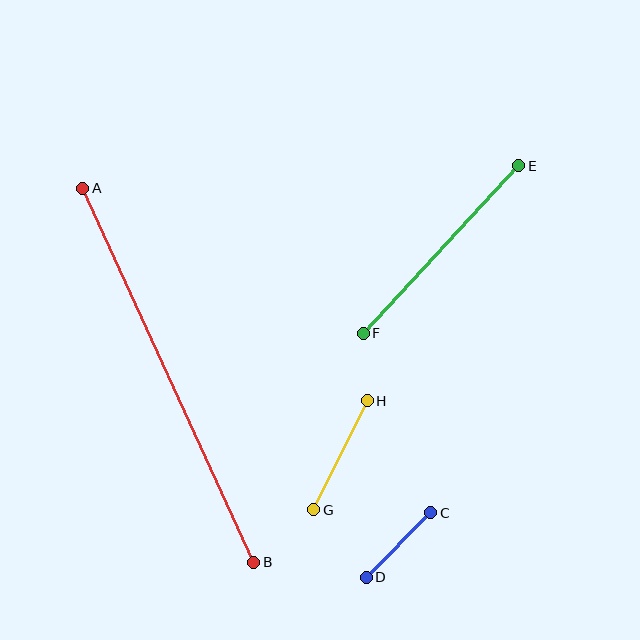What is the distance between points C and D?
The distance is approximately 91 pixels.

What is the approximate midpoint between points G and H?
The midpoint is at approximately (340, 455) pixels.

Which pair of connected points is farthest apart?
Points A and B are farthest apart.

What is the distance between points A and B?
The distance is approximately 412 pixels.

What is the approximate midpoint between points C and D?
The midpoint is at approximately (398, 545) pixels.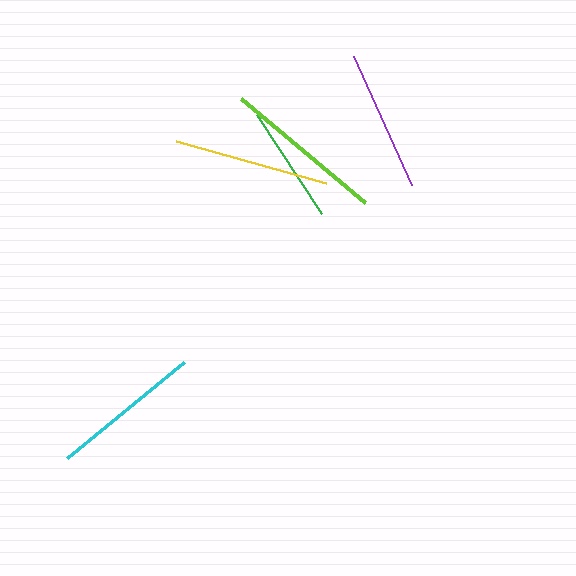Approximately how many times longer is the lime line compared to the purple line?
The lime line is approximately 1.1 times the length of the purple line.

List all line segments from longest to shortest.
From longest to shortest: lime, yellow, cyan, purple, green.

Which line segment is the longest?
The lime line is the longest at approximately 162 pixels.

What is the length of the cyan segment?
The cyan segment is approximately 152 pixels long.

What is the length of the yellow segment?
The yellow segment is approximately 155 pixels long.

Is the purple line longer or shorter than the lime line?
The lime line is longer than the purple line.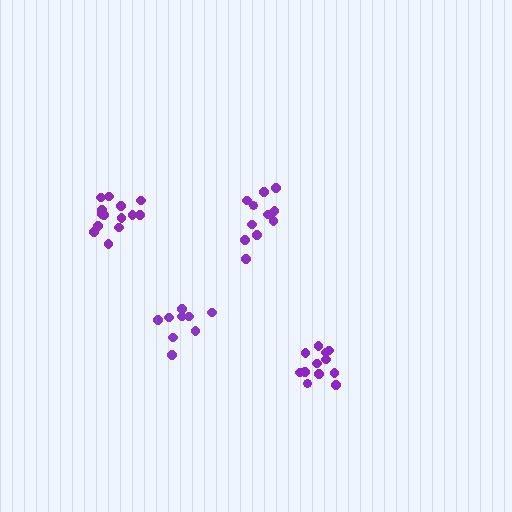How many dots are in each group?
Group 1: 12 dots, Group 2: 9 dots, Group 3: 14 dots, Group 4: 11 dots (46 total).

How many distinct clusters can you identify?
There are 4 distinct clusters.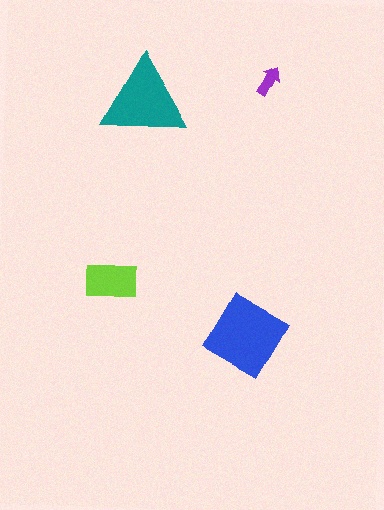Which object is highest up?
The purple arrow is topmost.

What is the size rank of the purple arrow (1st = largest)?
4th.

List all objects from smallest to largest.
The purple arrow, the lime rectangle, the teal triangle, the blue diamond.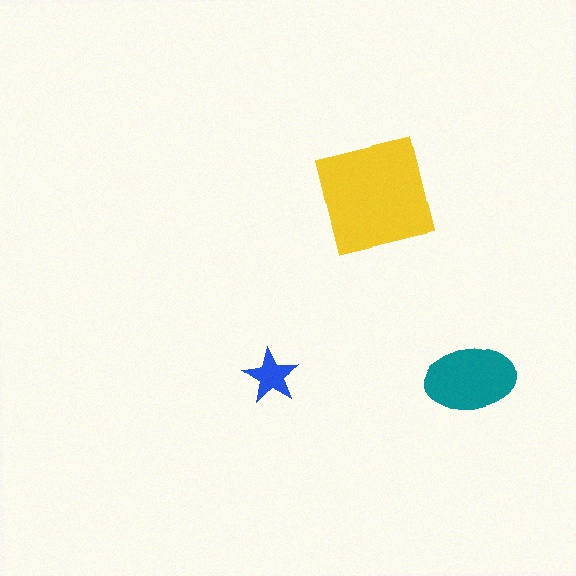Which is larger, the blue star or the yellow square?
The yellow square.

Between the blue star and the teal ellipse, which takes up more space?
The teal ellipse.